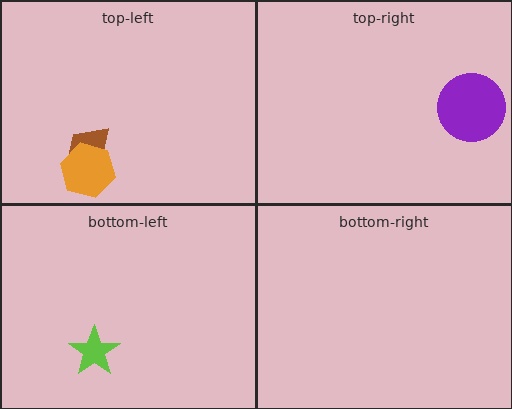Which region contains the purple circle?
The top-right region.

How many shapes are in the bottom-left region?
1.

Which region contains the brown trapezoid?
The top-left region.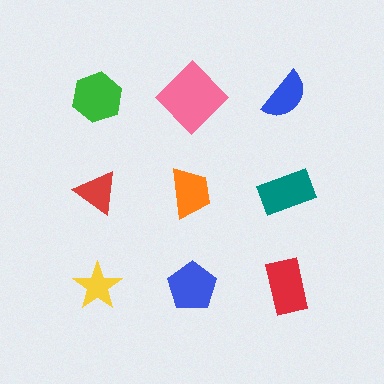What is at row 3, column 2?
A blue pentagon.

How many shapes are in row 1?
3 shapes.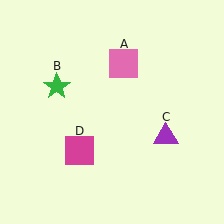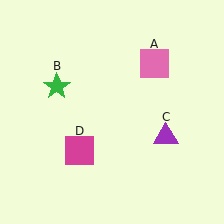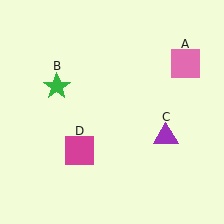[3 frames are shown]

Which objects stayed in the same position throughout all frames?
Green star (object B) and purple triangle (object C) and magenta square (object D) remained stationary.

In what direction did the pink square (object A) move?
The pink square (object A) moved right.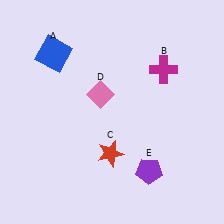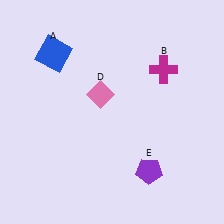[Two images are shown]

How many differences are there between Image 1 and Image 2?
There is 1 difference between the two images.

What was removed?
The red star (C) was removed in Image 2.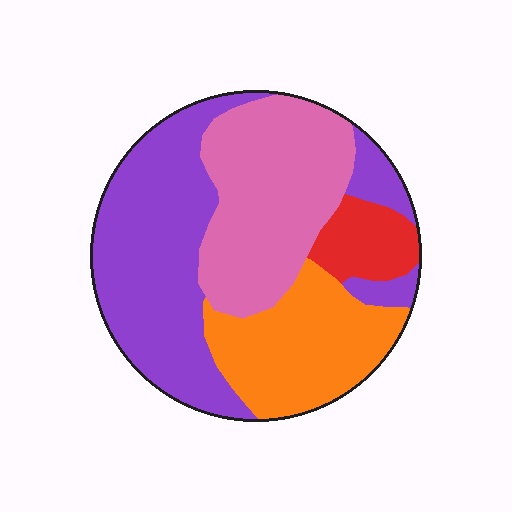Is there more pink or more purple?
Purple.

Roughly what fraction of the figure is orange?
Orange covers 22% of the figure.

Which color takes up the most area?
Purple, at roughly 40%.